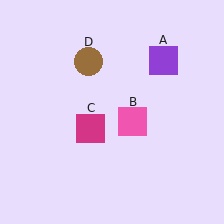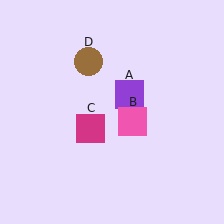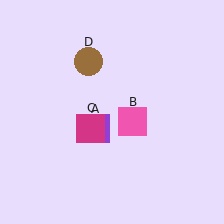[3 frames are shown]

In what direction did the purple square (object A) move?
The purple square (object A) moved down and to the left.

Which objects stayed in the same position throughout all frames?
Pink square (object B) and magenta square (object C) and brown circle (object D) remained stationary.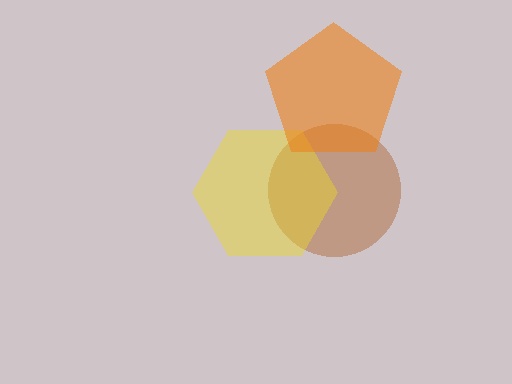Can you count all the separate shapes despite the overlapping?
Yes, there are 3 separate shapes.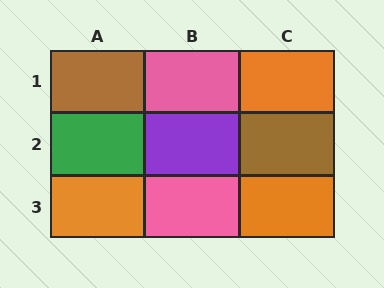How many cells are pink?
2 cells are pink.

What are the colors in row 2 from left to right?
Green, purple, brown.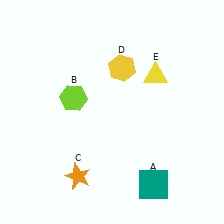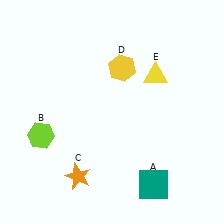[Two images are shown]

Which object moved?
The lime hexagon (B) moved down.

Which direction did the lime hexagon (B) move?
The lime hexagon (B) moved down.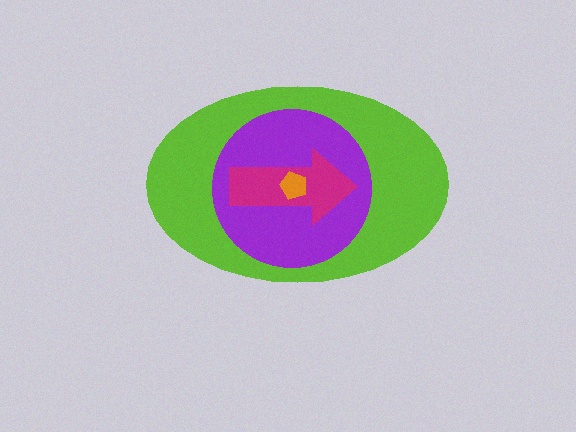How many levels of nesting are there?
4.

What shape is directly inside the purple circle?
The magenta arrow.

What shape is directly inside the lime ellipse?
The purple circle.